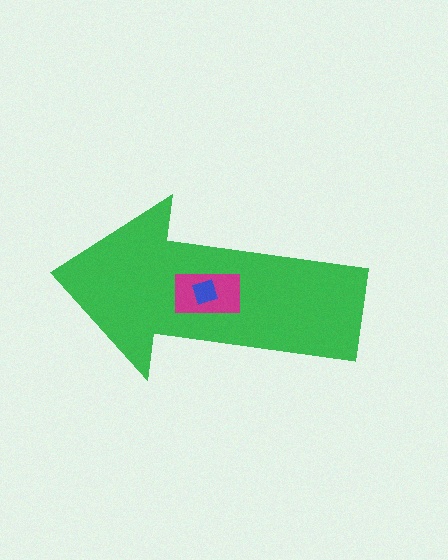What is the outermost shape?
The green arrow.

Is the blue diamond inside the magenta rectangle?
Yes.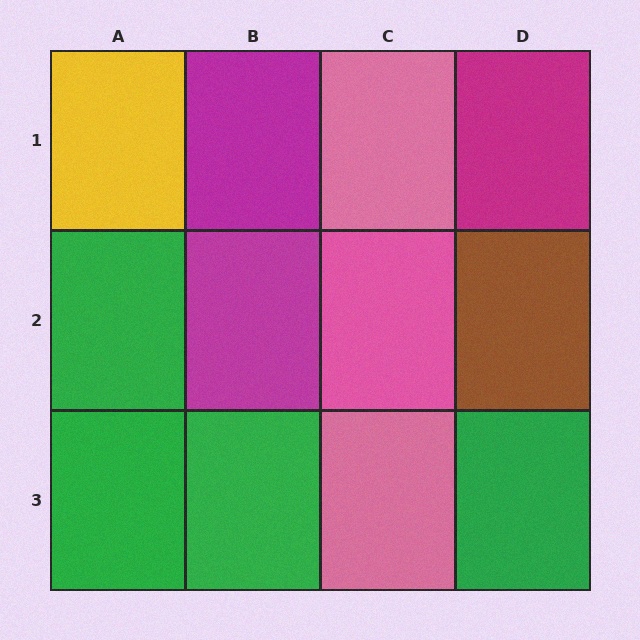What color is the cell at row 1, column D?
Magenta.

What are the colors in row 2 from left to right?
Green, magenta, pink, brown.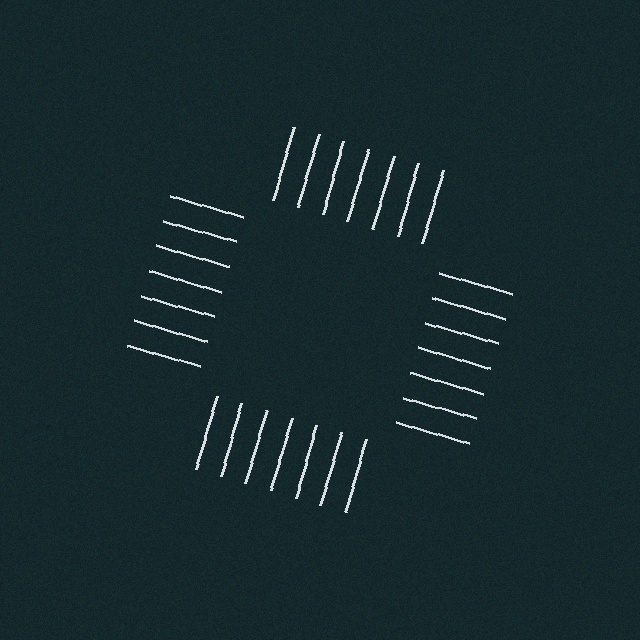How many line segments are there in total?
28 — 7 along each of the 4 edges.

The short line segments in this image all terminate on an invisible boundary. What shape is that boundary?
An illusory square — the line segments terminate on its edges but no continuous stroke is drawn.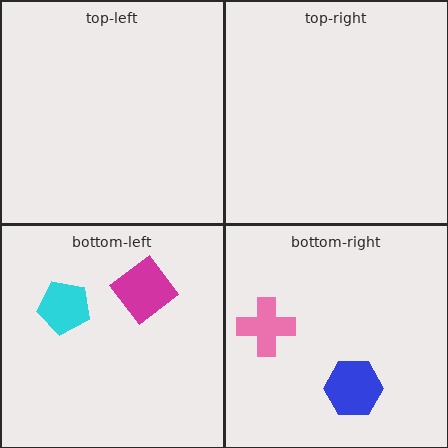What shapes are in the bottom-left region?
The magenta diamond, the cyan pentagon.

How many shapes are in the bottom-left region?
2.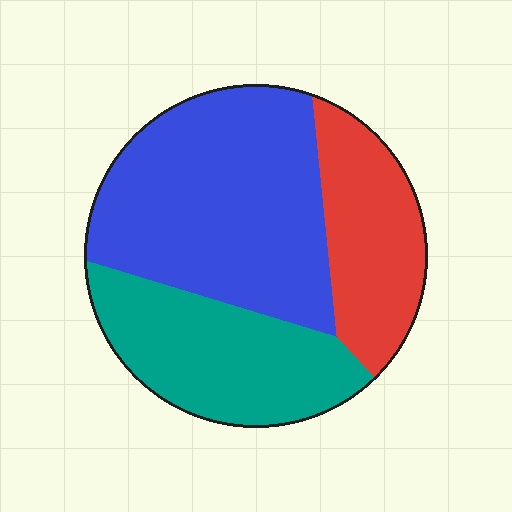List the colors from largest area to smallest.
From largest to smallest: blue, teal, red.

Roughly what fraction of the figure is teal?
Teal takes up about one third (1/3) of the figure.